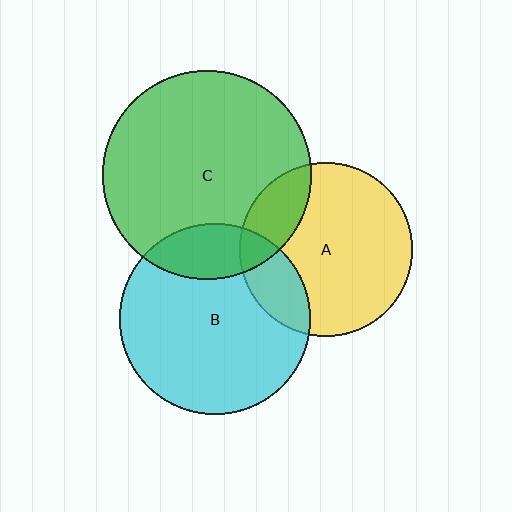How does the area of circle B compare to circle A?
Approximately 1.2 times.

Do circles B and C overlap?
Yes.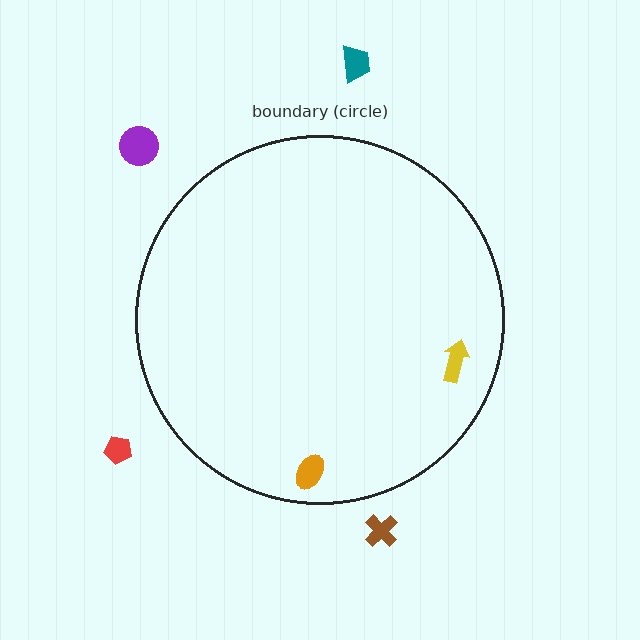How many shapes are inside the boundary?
2 inside, 4 outside.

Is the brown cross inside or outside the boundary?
Outside.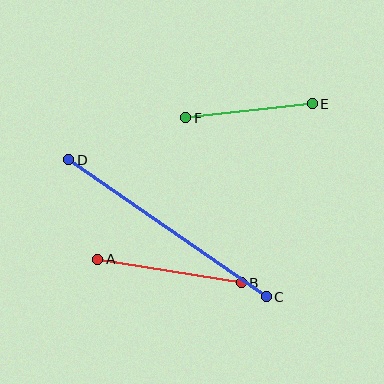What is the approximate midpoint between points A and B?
The midpoint is at approximately (170, 271) pixels.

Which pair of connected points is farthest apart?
Points C and D are farthest apart.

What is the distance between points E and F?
The distance is approximately 127 pixels.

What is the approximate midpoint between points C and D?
The midpoint is at approximately (167, 228) pixels.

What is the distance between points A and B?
The distance is approximately 145 pixels.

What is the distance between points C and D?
The distance is approximately 241 pixels.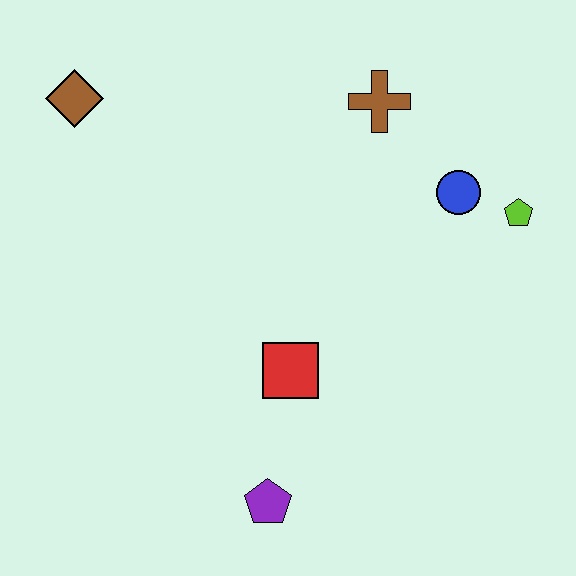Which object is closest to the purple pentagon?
The red square is closest to the purple pentagon.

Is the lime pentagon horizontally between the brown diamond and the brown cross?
No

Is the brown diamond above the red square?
Yes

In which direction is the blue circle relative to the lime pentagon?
The blue circle is to the left of the lime pentagon.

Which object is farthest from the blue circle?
The brown diamond is farthest from the blue circle.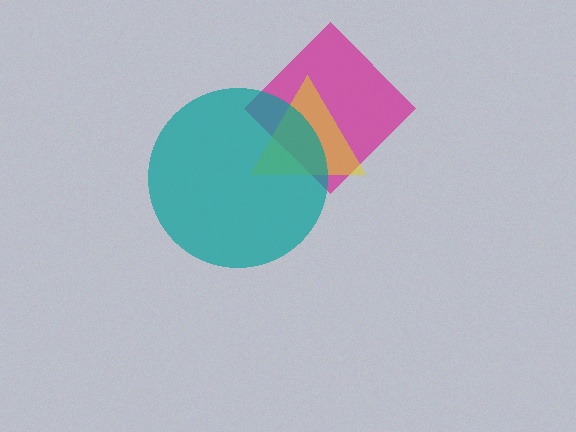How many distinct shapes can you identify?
There are 3 distinct shapes: a magenta diamond, a yellow triangle, a teal circle.